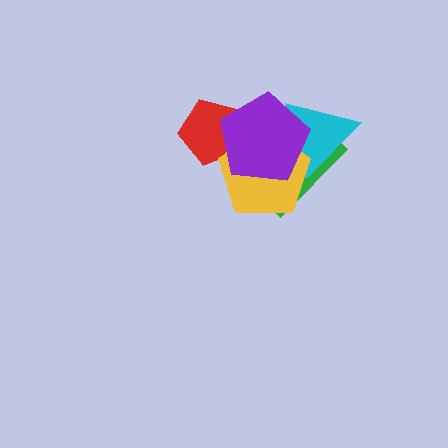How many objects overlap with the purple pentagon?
4 objects overlap with the purple pentagon.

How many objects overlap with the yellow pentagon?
4 objects overlap with the yellow pentagon.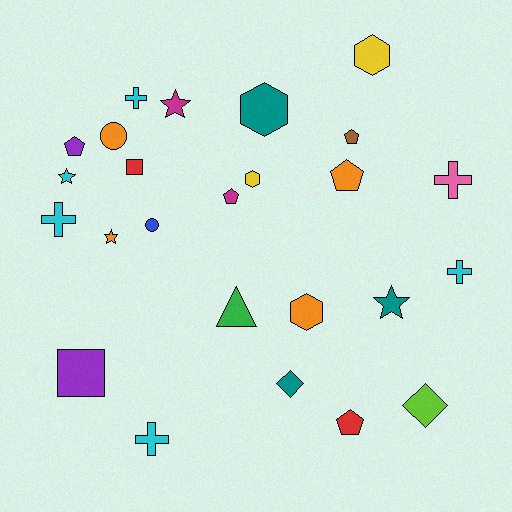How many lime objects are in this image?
There is 1 lime object.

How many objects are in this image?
There are 25 objects.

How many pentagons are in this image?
There are 5 pentagons.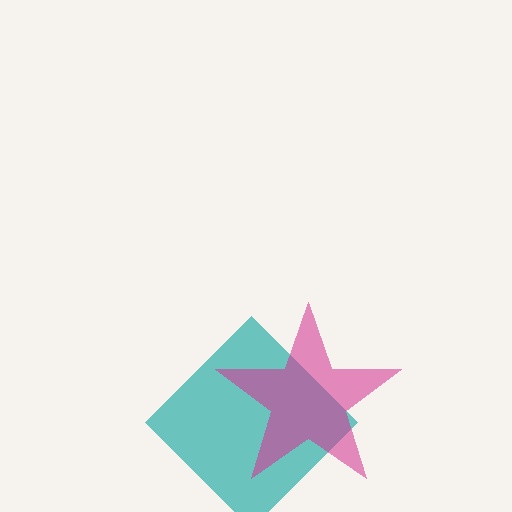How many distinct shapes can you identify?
There are 2 distinct shapes: a teal diamond, a magenta star.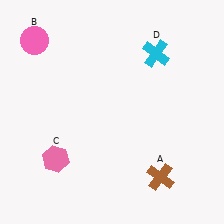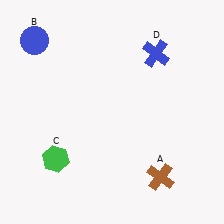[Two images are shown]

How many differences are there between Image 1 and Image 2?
There are 3 differences between the two images.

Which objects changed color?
B changed from pink to blue. C changed from pink to green. D changed from cyan to blue.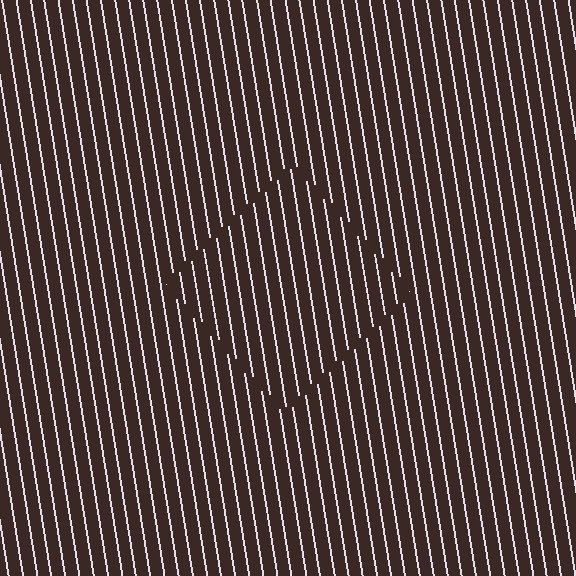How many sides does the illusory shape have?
4 sides — the line-ends trace a square.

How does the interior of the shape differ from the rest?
The interior of the shape contains the same grating, shifted by half a period — the contour is defined by the phase discontinuity where line-ends from the inner and outer gratings abut.